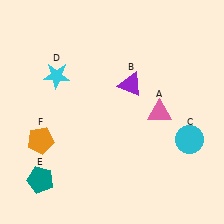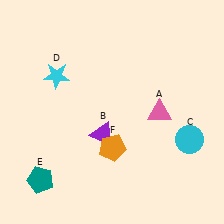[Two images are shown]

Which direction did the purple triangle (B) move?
The purple triangle (B) moved down.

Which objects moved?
The objects that moved are: the purple triangle (B), the orange pentagon (F).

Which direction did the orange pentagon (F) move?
The orange pentagon (F) moved right.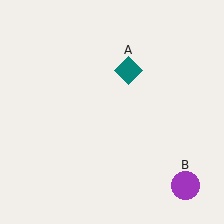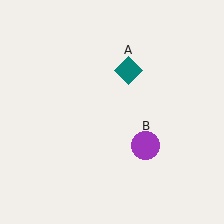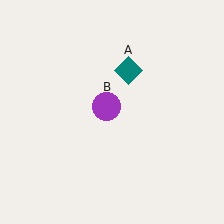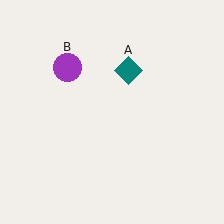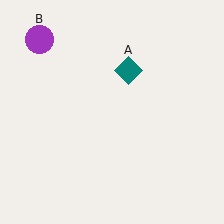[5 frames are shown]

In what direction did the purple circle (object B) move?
The purple circle (object B) moved up and to the left.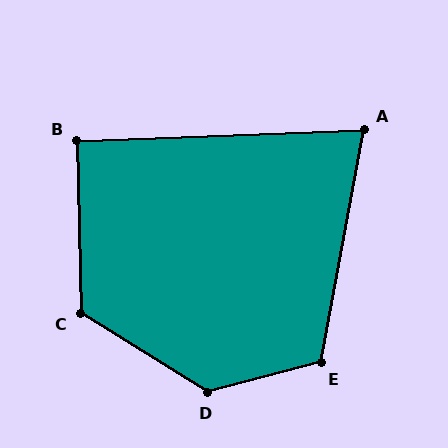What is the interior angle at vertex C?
Approximately 123 degrees (obtuse).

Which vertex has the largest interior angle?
D, at approximately 133 degrees.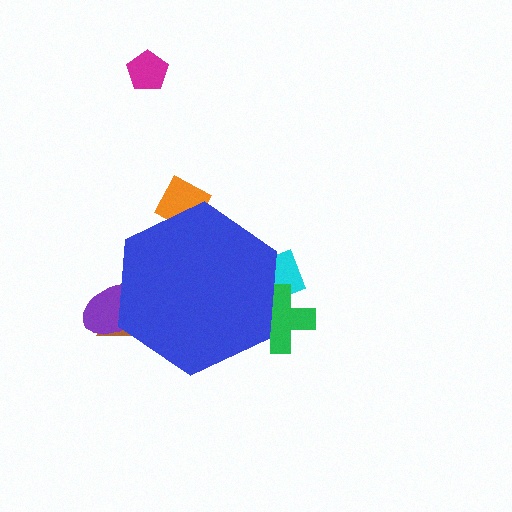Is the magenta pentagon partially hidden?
No, the magenta pentagon is fully visible.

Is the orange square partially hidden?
Yes, the orange square is partially hidden behind the blue hexagon.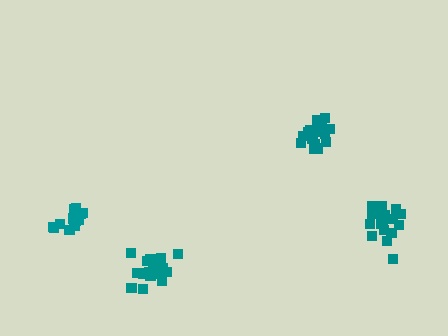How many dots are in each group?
Group 1: 21 dots, Group 2: 18 dots, Group 3: 15 dots, Group 4: 21 dots (75 total).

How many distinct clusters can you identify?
There are 4 distinct clusters.